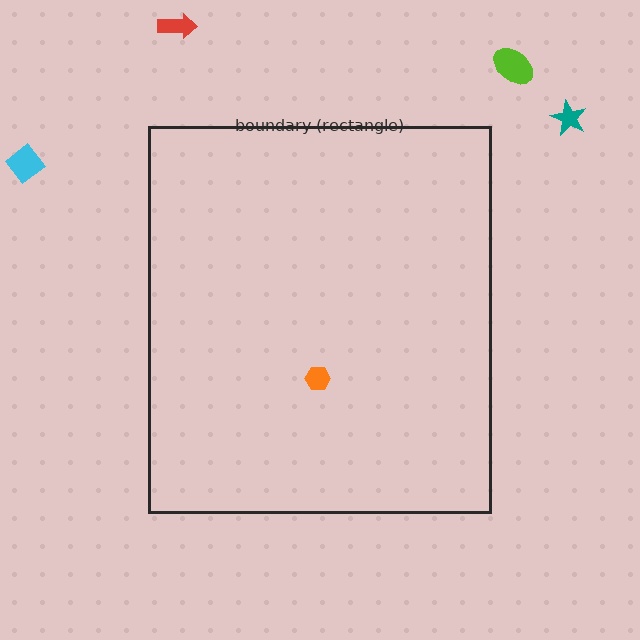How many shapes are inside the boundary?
1 inside, 4 outside.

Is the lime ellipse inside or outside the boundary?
Outside.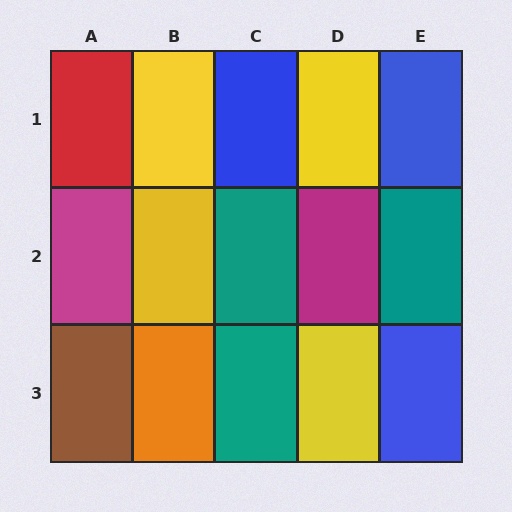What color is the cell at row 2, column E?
Teal.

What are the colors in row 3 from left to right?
Brown, orange, teal, yellow, blue.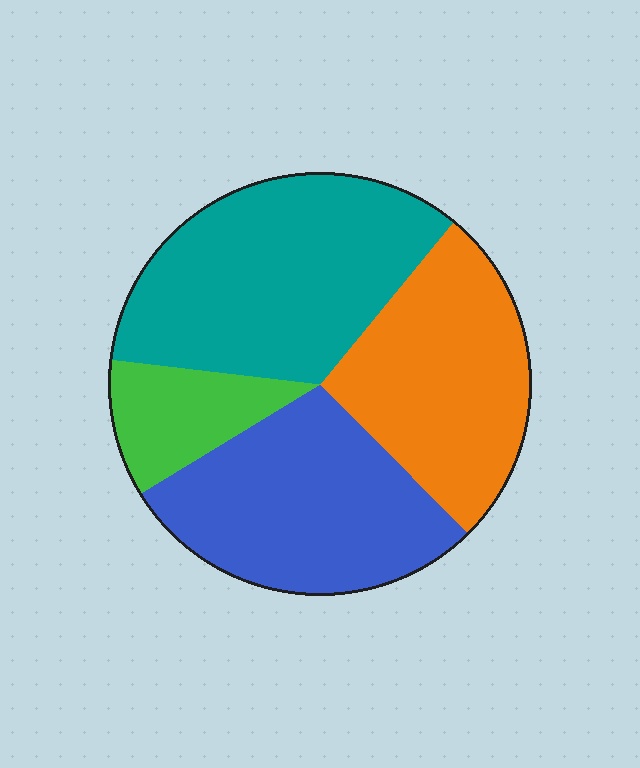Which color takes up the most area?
Teal, at roughly 35%.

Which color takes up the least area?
Green, at roughly 10%.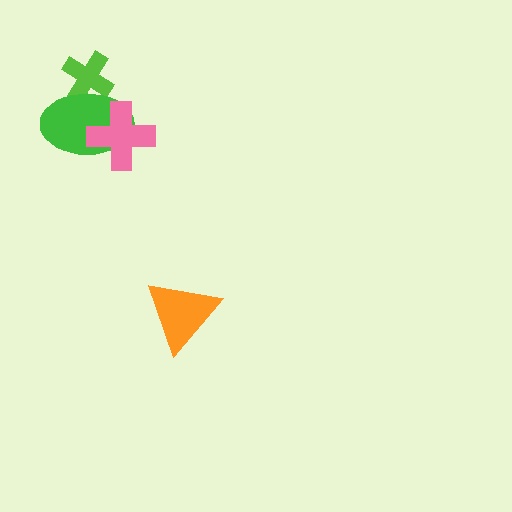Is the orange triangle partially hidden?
No, no other shape covers it.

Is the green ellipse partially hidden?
Yes, it is partially covered by another shape.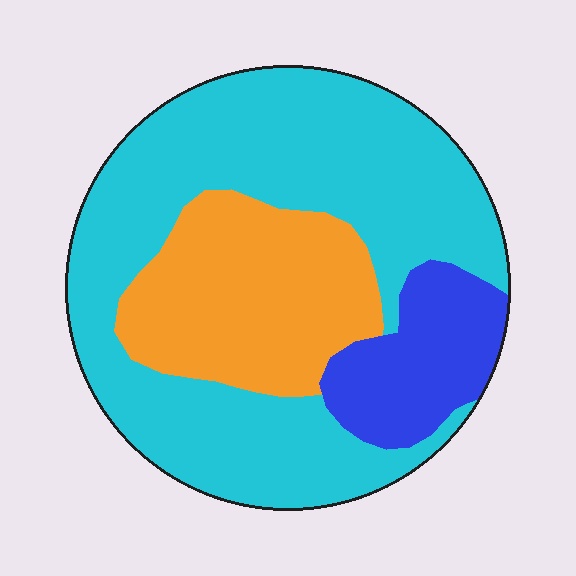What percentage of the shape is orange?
Orange takes up about one quarter (1/4) of the shape.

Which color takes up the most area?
Cyan, at roughly 60%.